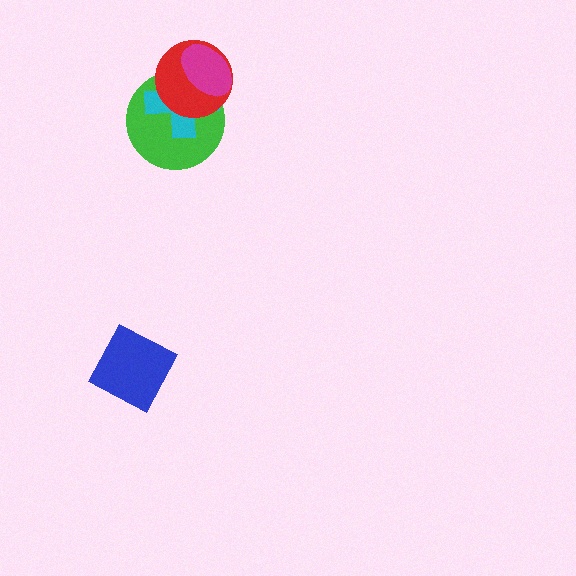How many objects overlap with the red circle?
3 objects overlap with the red circle.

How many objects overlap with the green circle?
3 objects overlap with the green circle.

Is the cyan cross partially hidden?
Yes, it is partially covered by another shape.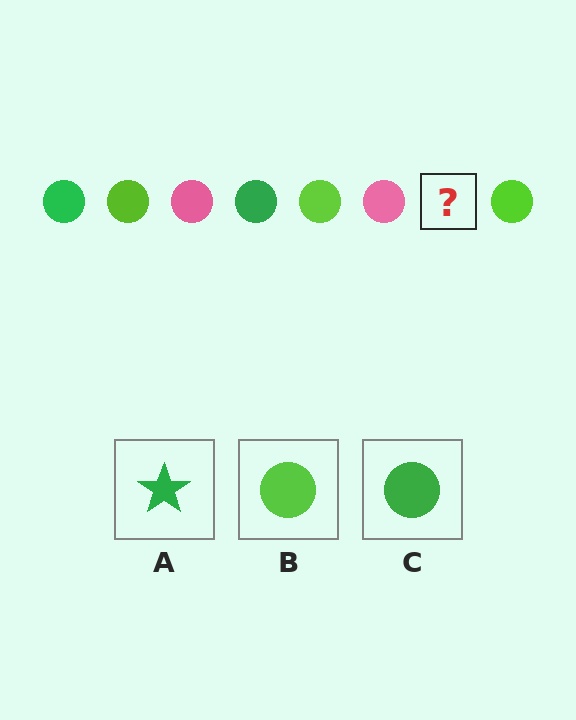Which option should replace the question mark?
Option C.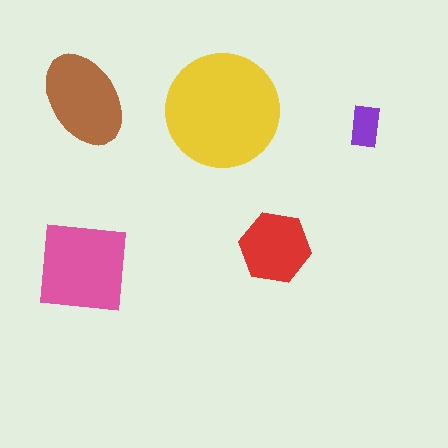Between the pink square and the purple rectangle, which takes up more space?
The pink square.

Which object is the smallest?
The purple rectangle.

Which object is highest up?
The brown ellipse is topmost.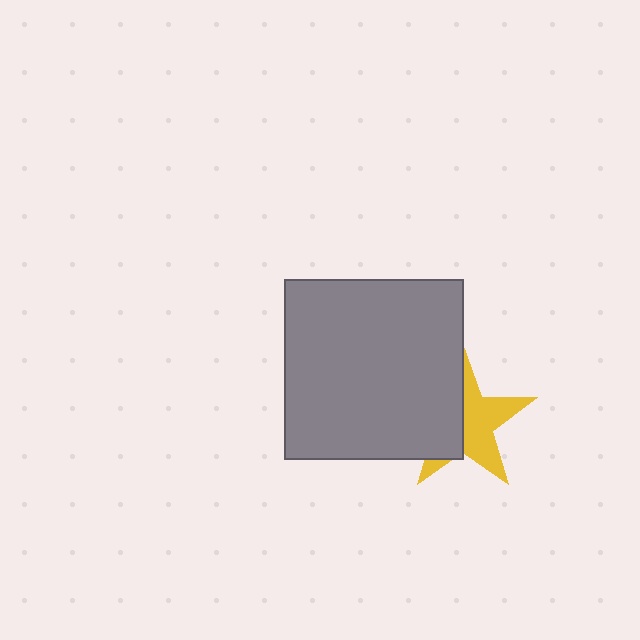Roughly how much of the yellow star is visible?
About half of it is visible (roughly 54%).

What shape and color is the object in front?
The object in front is a gray square.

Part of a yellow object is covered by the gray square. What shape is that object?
It is a star.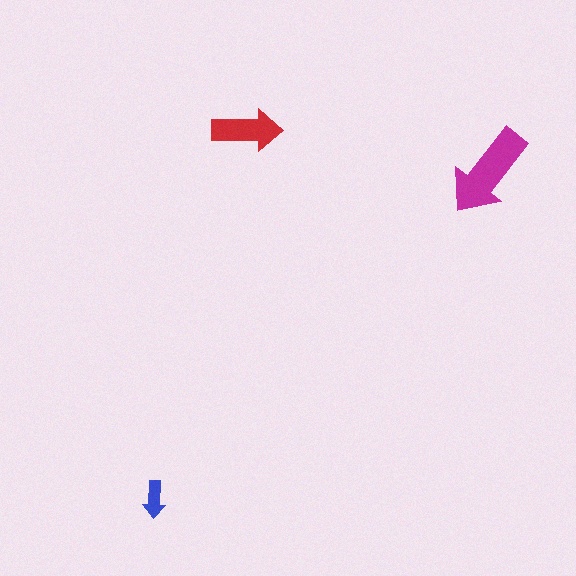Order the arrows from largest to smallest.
the magenta one, the red one, the blue one.